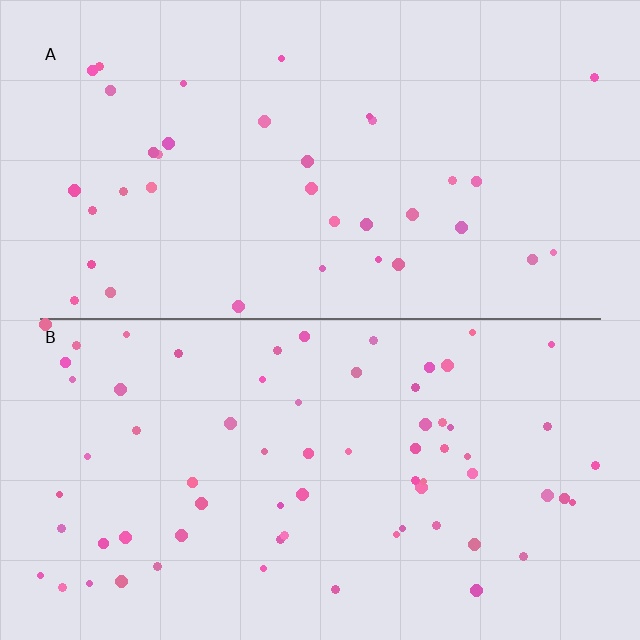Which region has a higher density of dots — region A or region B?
B (the bottom).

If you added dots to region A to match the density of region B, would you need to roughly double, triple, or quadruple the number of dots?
Approximately double.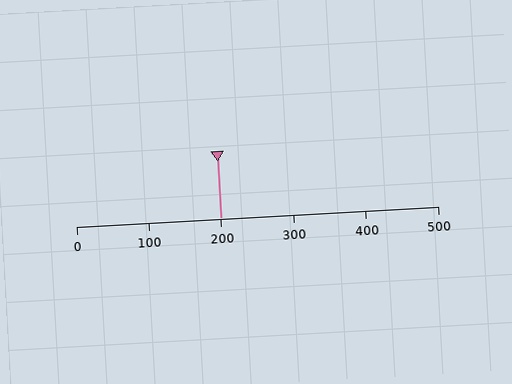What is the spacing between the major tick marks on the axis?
The major ticks are spaced 100 apart.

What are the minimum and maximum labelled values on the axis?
The axis runs from 0 to 500.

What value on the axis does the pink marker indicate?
The marker indicates approximately 200.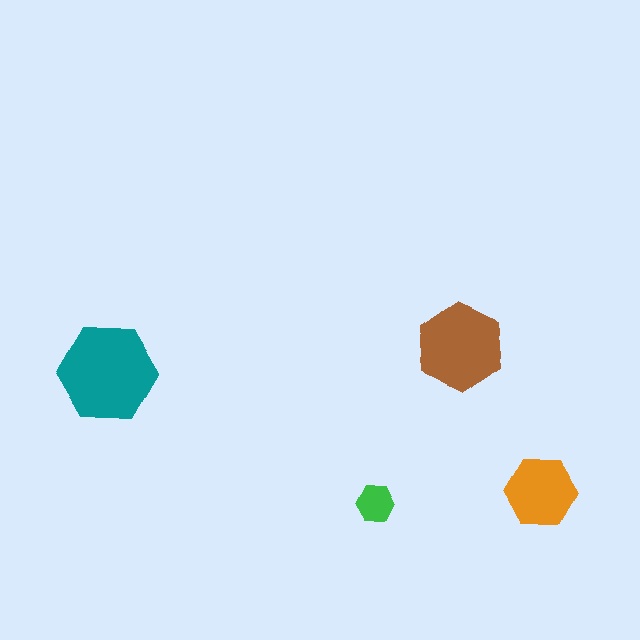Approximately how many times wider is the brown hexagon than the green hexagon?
About 2.5 times wider.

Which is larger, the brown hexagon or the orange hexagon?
The brown one.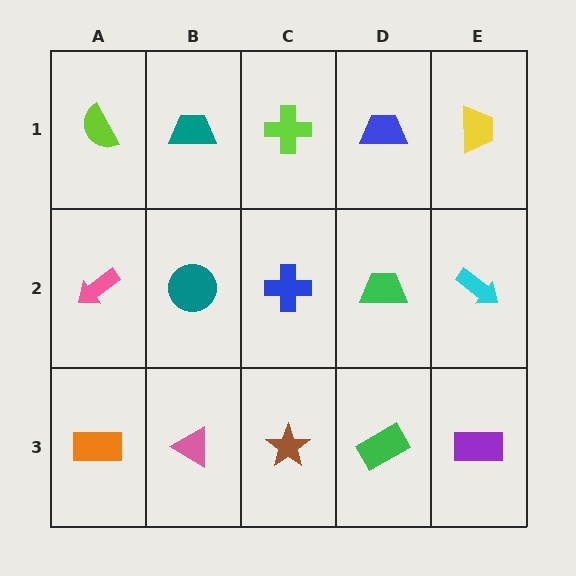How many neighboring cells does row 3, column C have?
3.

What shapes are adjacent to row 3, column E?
A cyan arrow (row 2, column E), a green rectangle (row 3, column D).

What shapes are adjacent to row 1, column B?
A teal circle (row 2, column B), a lime semicircle (row 1, column A), a lime cross (row 1, column C).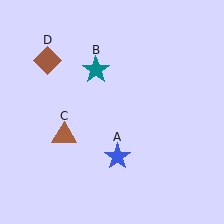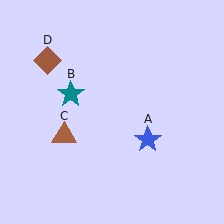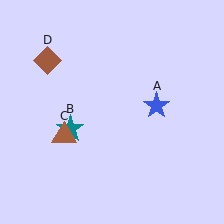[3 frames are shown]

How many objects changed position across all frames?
2 objects changed position: blue star (object A), teal star (object B).